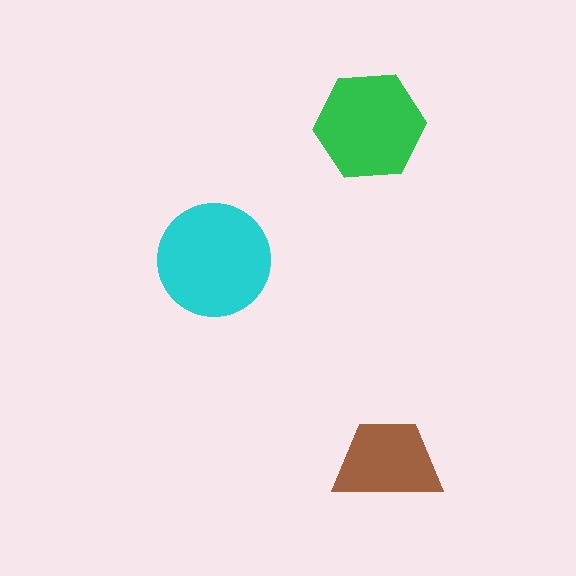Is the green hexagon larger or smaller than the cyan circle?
Smaller.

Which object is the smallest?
The brown trapezoid.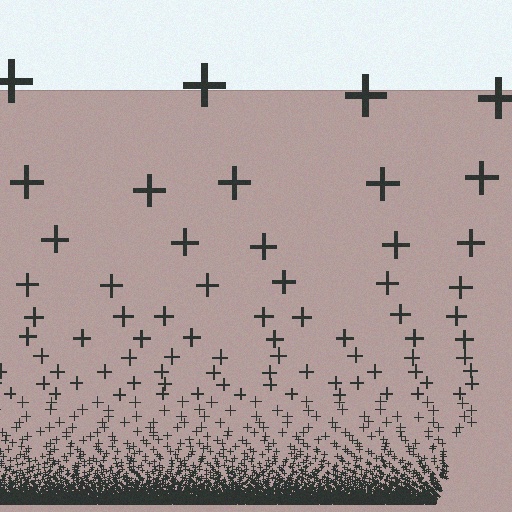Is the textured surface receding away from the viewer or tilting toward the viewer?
The surface appears to tilt toward the viewer. Texture elements get larger and sparser toward the top.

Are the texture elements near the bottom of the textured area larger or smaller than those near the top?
Smaller. The gradient is inverted — elements near the bottom are smaller and denser.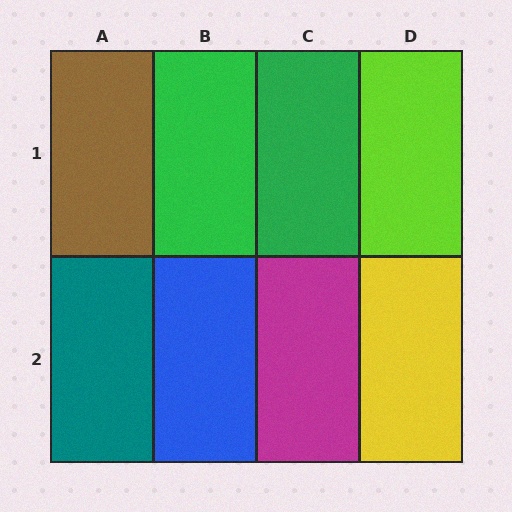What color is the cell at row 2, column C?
Magenta.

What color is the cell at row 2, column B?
Blue.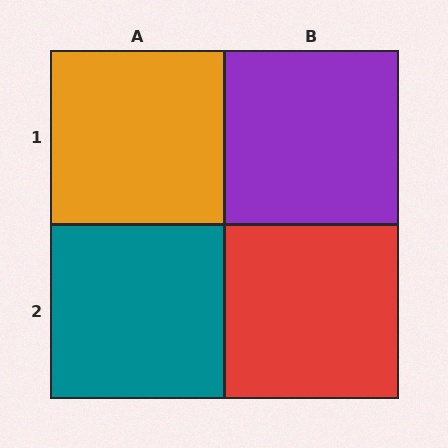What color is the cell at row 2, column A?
Teal.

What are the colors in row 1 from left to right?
Orange, purple.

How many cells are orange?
1 cell is orange.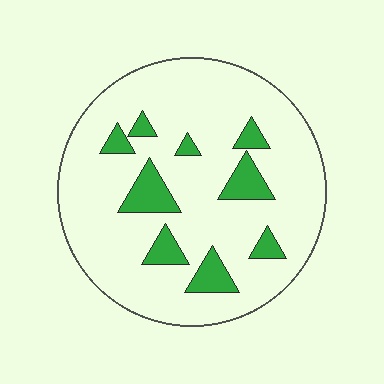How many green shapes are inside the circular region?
9.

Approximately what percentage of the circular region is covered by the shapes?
Approximately 15%.